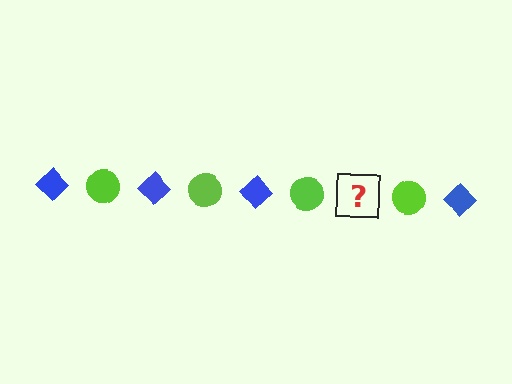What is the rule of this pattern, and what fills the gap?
The rule is that the pattern alternates between blue diamond and lime circle. The gap should be filled with a blue diamond.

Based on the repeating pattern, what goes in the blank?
The blank should be a blue diamond.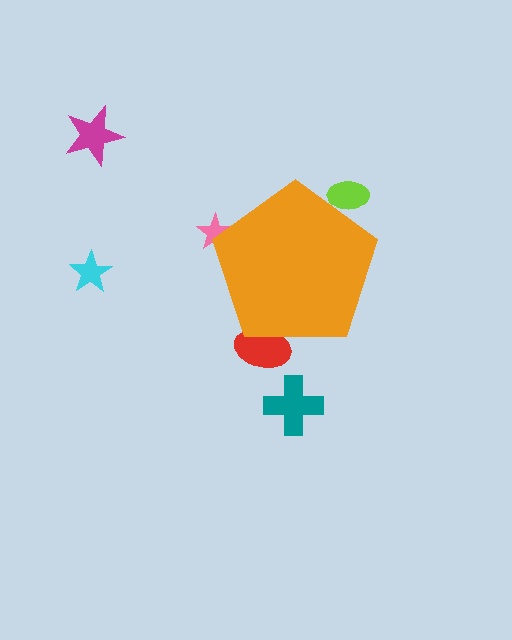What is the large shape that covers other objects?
An orange pentagon.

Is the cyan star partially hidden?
No, the cyan star is fully visible.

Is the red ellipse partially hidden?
Yes, the red ellipse is partially hidden behind the orange pentagon.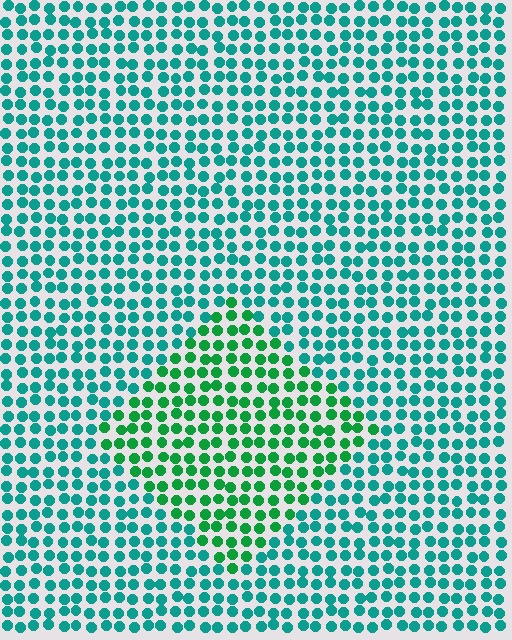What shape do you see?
I see a diamond.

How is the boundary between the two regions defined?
The boundary is defined purely by a slight shift in hue (about 35 degrees). Spacing, size, and orientation are identical on both sides.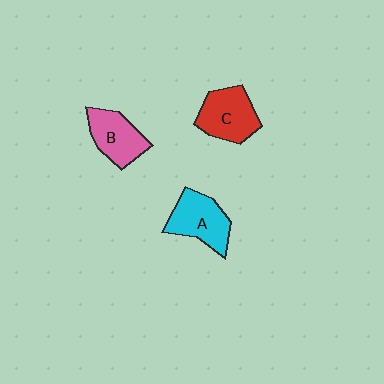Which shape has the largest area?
Shape C (red).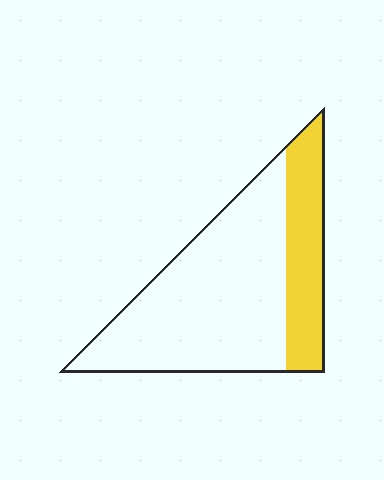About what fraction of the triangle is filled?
About one quarter (1/4).